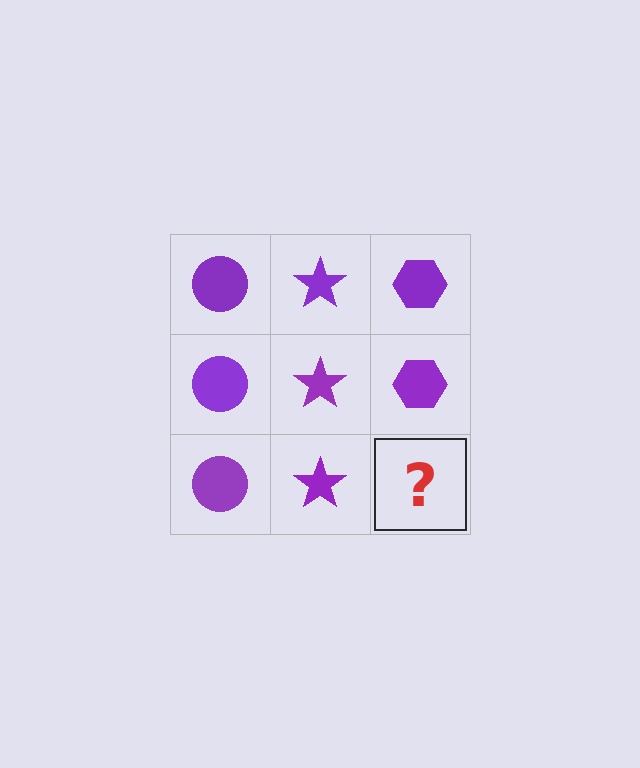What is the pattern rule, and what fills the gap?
The rule is that each column has a consistent shape. The gap should be filled with a purple hexagon.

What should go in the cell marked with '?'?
The missing cell should contain a purple hexagon.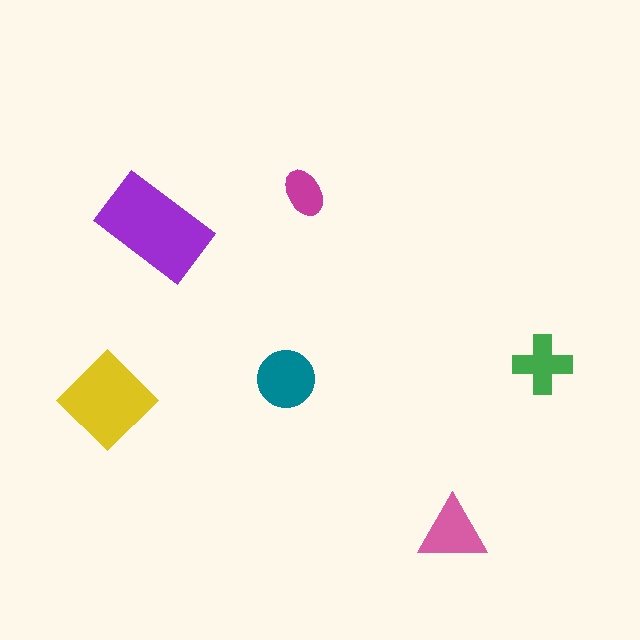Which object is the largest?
The purple rectangle.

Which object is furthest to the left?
The yellow diamond is leftmost.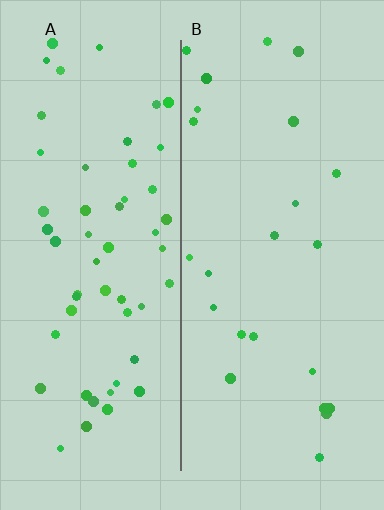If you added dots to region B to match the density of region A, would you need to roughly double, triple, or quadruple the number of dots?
Approximately double.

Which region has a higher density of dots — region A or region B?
A (the left).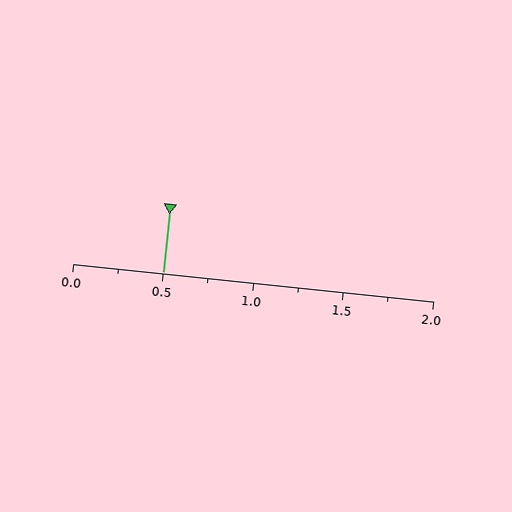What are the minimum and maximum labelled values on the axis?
The axis runs from 0.0 to 2.0.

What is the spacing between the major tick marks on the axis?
The major ticks are spaced 0.5 apart.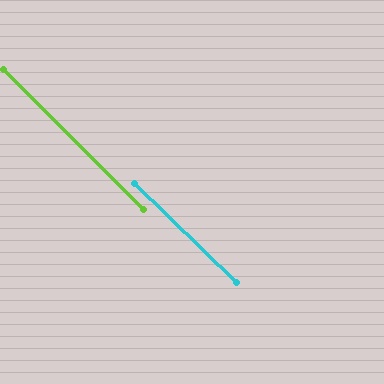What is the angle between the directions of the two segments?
Approximately 1 degree.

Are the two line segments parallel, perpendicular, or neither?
Parallel — their directions differ by only 0.9°.